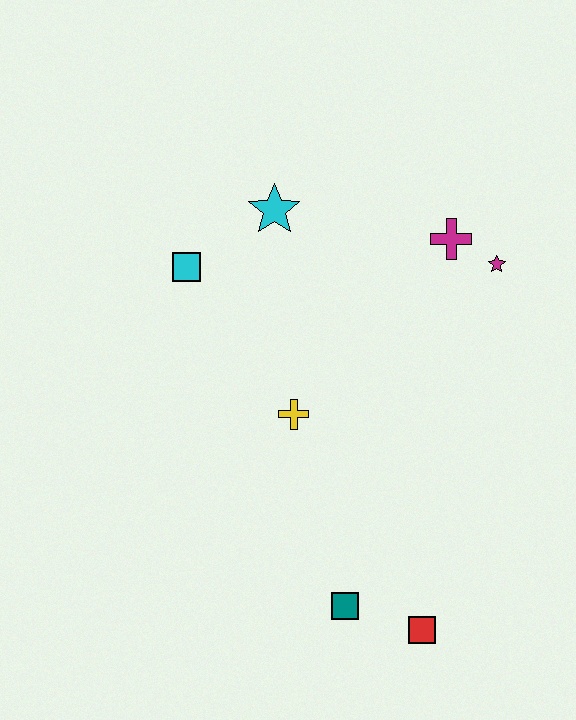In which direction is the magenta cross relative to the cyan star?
The magenta cross is to the right of the cyan star.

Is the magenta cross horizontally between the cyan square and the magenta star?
Yes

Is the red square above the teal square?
No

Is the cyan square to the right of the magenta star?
No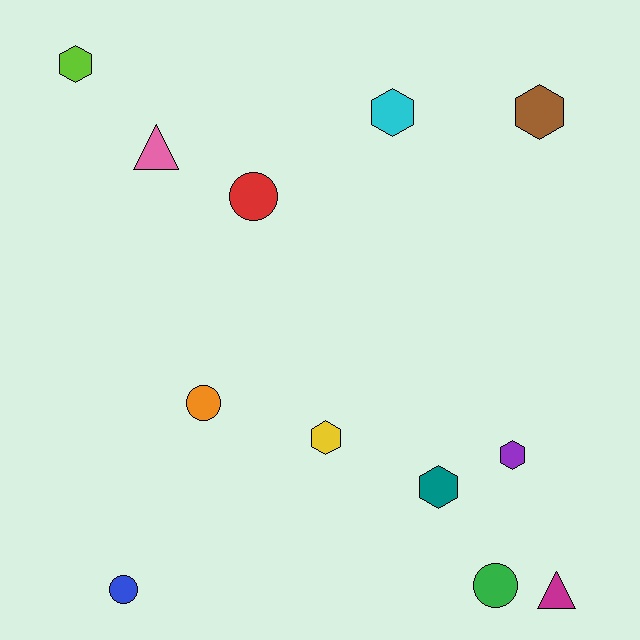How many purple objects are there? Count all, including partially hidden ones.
There is 1 purple object.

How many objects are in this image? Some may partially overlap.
There are 12 objects.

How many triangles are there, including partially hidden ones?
There are 2 triangles.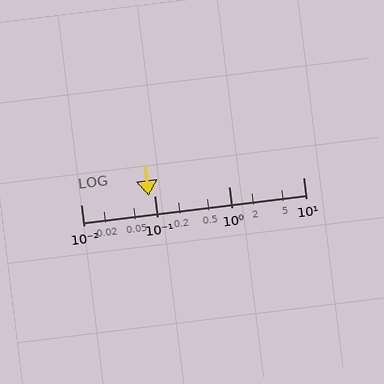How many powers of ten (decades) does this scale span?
The scale spans 3 decades, from 0.01 to 10.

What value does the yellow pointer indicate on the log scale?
The pointer indicates approximately 0.083.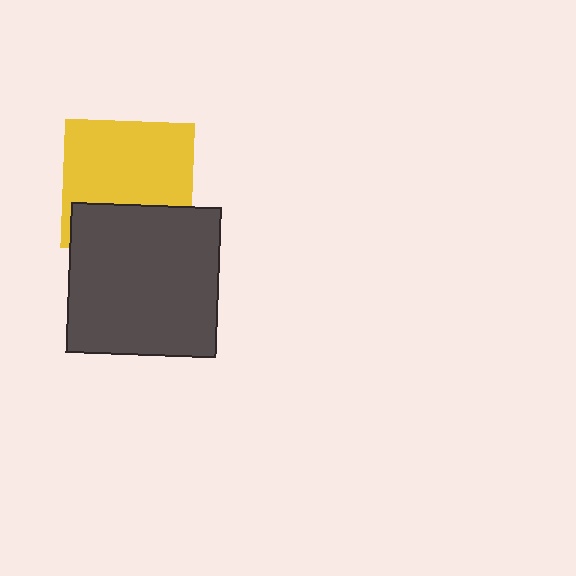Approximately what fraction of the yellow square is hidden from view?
Roughly 34% of the yellow square is hidden behind the dark gray square.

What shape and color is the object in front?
The object in front is a dark gray square.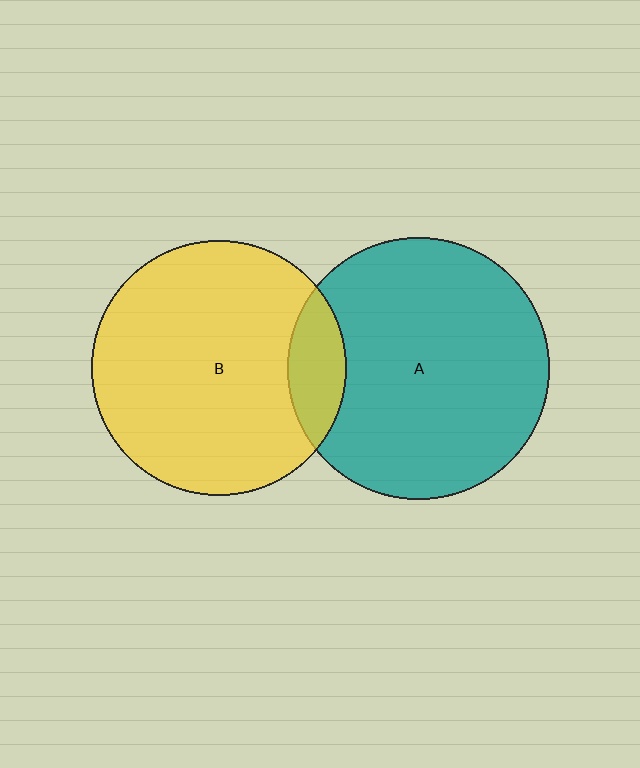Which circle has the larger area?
Circle A (teal).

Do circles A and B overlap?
Yes.